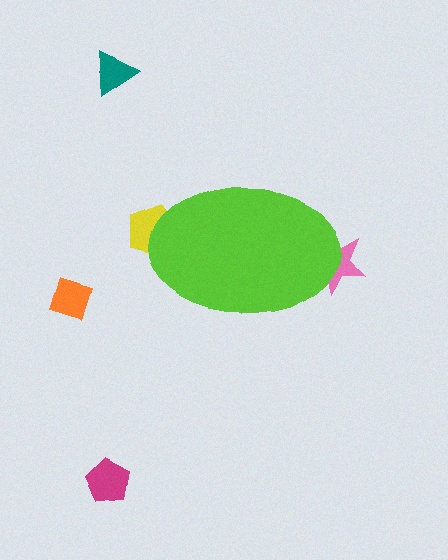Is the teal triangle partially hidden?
No, the teal triangle is fully visible.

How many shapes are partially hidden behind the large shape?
2 shapes are partially hidden.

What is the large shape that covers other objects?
A lime ellipse.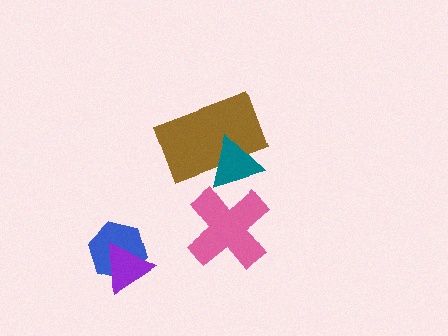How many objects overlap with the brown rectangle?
1 object overlaps with the brown rectangle.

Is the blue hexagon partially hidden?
Yes, it is partially covered by another shape.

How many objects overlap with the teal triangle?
2 objects overlap with the teal triangle.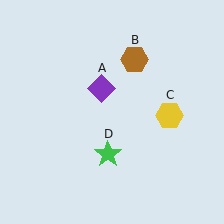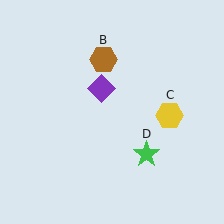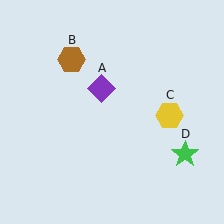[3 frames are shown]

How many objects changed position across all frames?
2 objects changed position: brown hexagon (object B), green star (object D).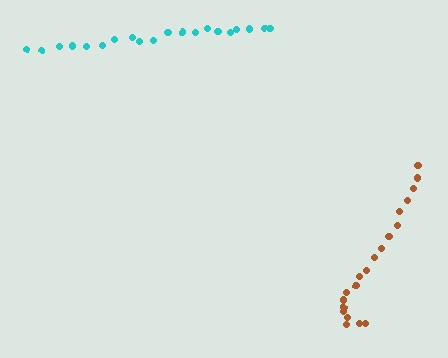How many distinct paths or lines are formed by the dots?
There are 2 distinct paths.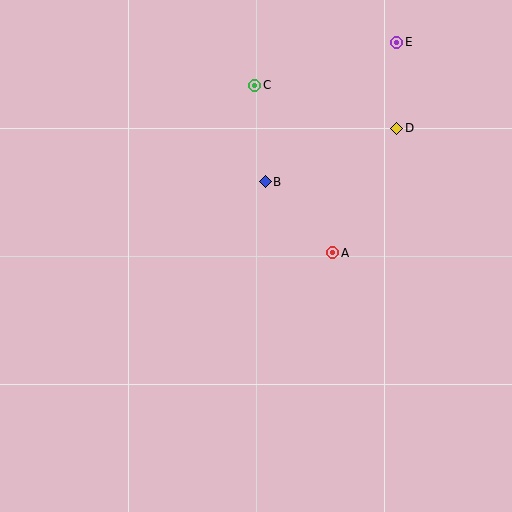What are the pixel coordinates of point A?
Point A is at (333, 253).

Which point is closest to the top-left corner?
Point C is closest to the top-left corner.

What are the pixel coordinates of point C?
Point C is at (255, 85).